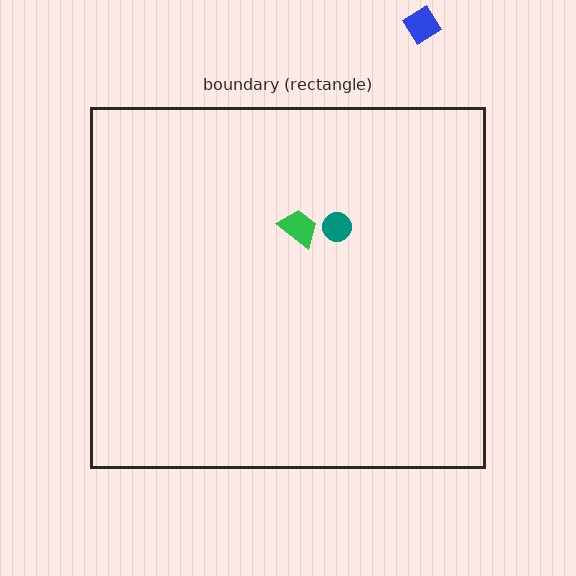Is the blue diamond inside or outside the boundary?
Outside.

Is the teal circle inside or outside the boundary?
Inside.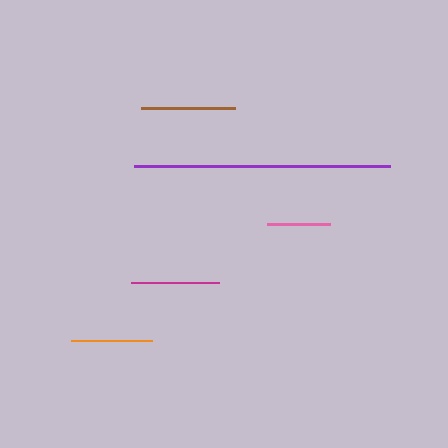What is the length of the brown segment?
The brown segment is approximately 94 pixels long.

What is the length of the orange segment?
The orange segment is approximately 81 pixels long.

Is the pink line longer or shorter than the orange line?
The orange line is longer than the pink line.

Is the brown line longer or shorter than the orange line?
The brown line is longer than the orange line.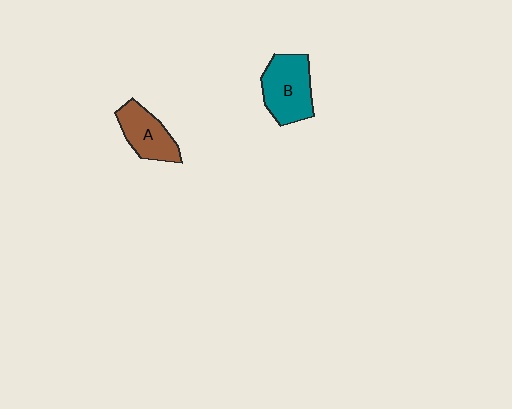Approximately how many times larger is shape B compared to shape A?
Approximately 1.3 times.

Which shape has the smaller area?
Shape A (brown).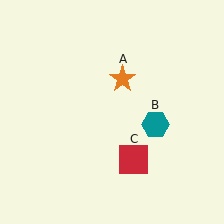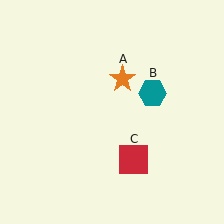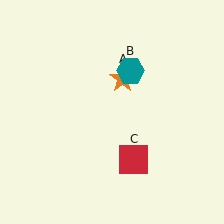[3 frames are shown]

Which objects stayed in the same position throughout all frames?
Orange star (object A) and red square (object C) remained stationary.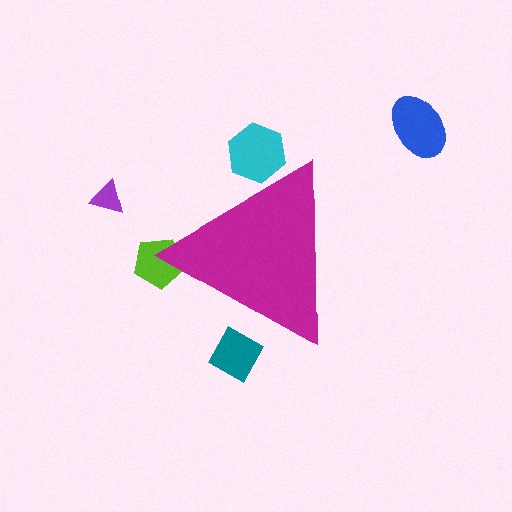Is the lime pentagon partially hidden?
Yes, the lime pentagon is partially hidden behind the magenta triangle.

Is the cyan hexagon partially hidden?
Yes, the cyan hexagon is partially hidden behind the magenta triangle.